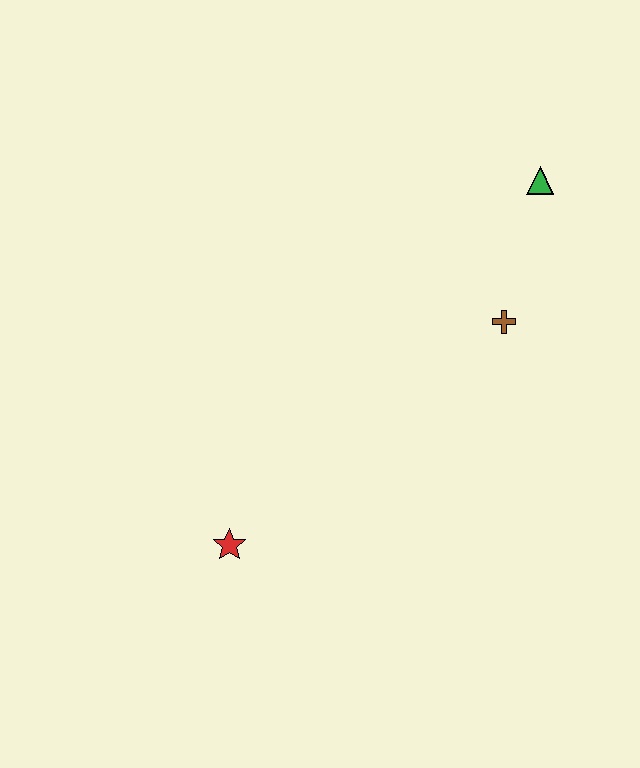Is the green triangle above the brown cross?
Yes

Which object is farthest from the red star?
The green triangle is farthest from the red star.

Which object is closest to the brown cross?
The green triangle is closest to the brown cross.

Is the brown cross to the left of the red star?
No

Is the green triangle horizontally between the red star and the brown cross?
No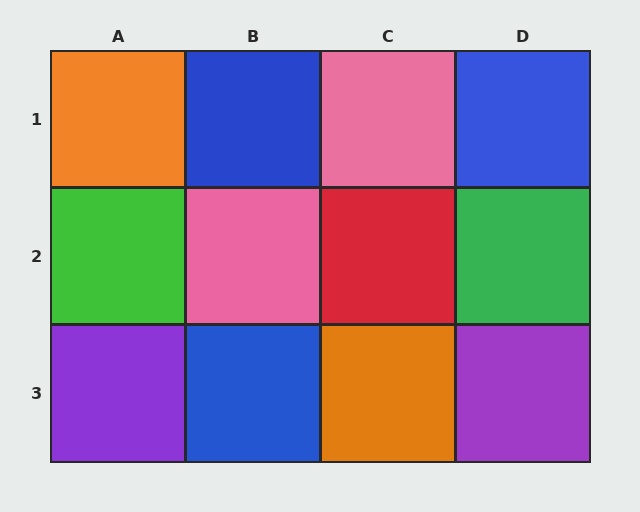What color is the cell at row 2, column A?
Green.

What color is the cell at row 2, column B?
Pink.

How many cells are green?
2 cells are green.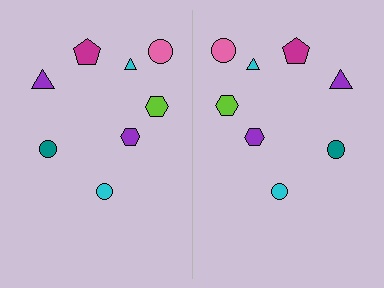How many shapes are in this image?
There are 16 shapes in this image.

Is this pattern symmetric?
Yes, this pattern has bilateral (reflection) symmetry.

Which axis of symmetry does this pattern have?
The pattern has a vertical axis of symmetry running through the center of the image.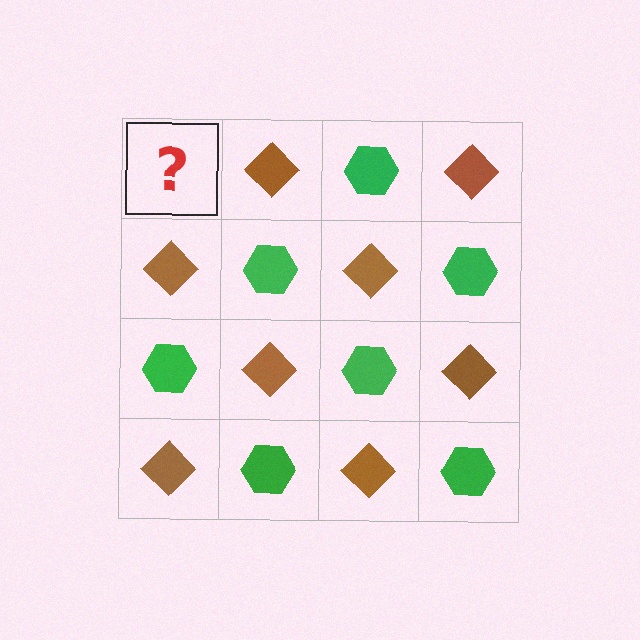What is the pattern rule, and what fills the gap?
The rule is that it alternates green hexagon and brown diamond in a checkerboard pattern. The gap should be filled with a green hexagon.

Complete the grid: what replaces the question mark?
The question mark should be replaced with a green hexagon.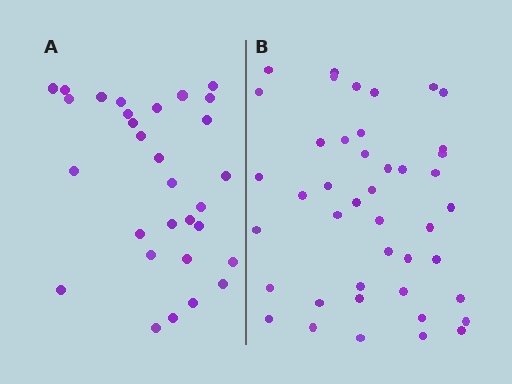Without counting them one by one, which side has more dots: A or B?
Region B (the right region) has more dots.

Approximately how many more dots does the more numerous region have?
Region B has approximately 15 more dots than region A.